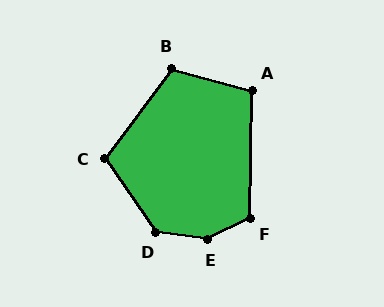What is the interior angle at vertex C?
Approximately 109 degrees (obtuse).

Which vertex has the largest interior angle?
E, at approximately 147 degrees.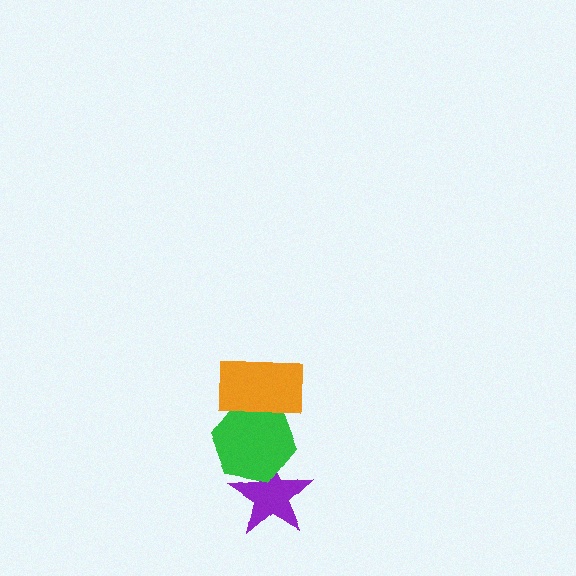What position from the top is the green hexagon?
The green hexagon is 2nd from the top.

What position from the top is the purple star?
The purple star is 3rd from the top.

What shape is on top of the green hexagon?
The orange rectangle is on top of the green hexagon.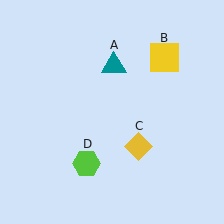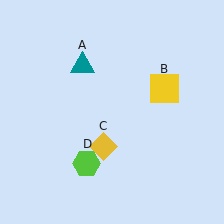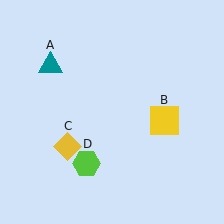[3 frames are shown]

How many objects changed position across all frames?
3 objects changed position: teal triangle (object A), yellow square (object B), yellow diamond (object C).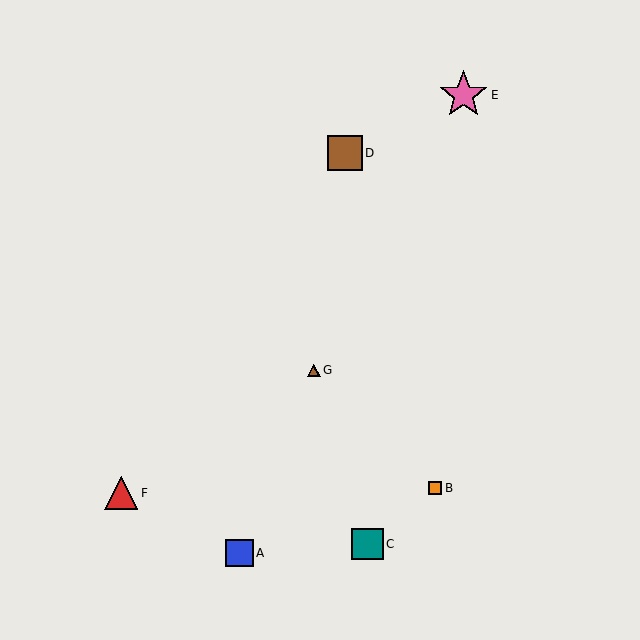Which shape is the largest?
The pink star (labeled E) is the largest.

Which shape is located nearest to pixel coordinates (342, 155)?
The brown square (labeled D) at (345, 153) is nearest to that location.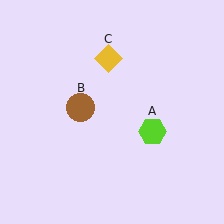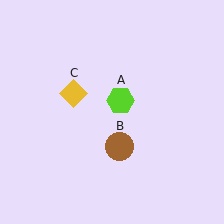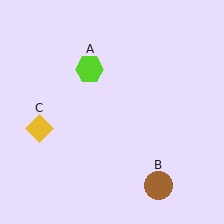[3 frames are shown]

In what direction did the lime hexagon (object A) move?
The lime hexagon (object A) moved up and to the left.